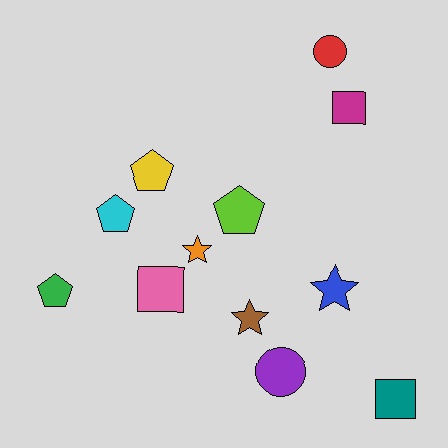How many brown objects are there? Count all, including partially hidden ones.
There is 1 brown object.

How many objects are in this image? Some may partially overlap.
There are 12 objects.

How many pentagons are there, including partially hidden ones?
There are 4 pentagons.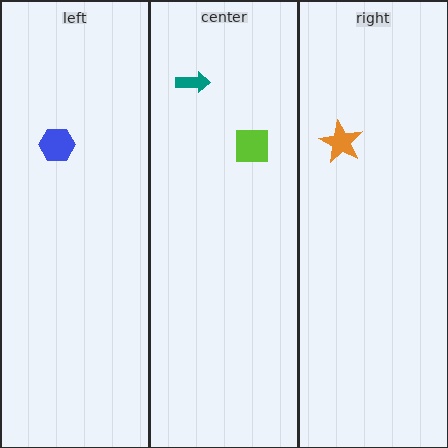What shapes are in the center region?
The lime square, the teal arrow.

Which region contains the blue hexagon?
The left region.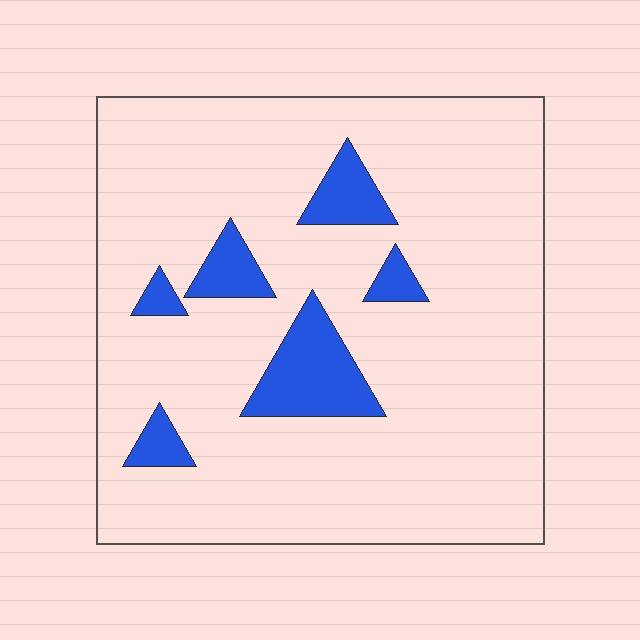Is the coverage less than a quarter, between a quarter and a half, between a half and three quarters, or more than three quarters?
Less than a quarter.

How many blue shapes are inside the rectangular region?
6.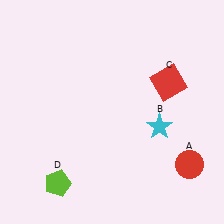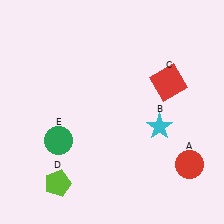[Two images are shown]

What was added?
A green circle (E) was added in Image 2.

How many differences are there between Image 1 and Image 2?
There is 1 difference between the two images.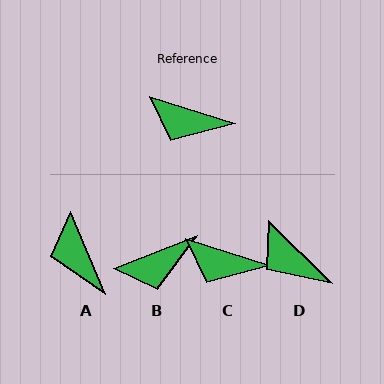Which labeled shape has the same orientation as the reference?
C.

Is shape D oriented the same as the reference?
No, it is off by about 27 degrees.